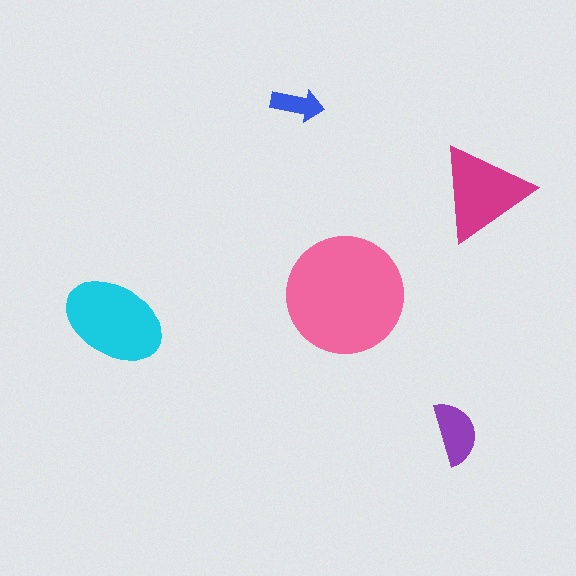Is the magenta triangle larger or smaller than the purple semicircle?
Larger.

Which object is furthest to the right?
The magenta triangle is rightmost.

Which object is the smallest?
The blue arrow.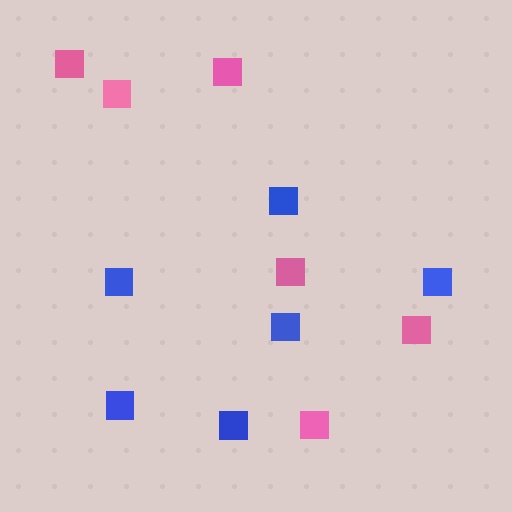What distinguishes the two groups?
There are 2 groups: one group of pink squares (6) and one group of blue squares (6).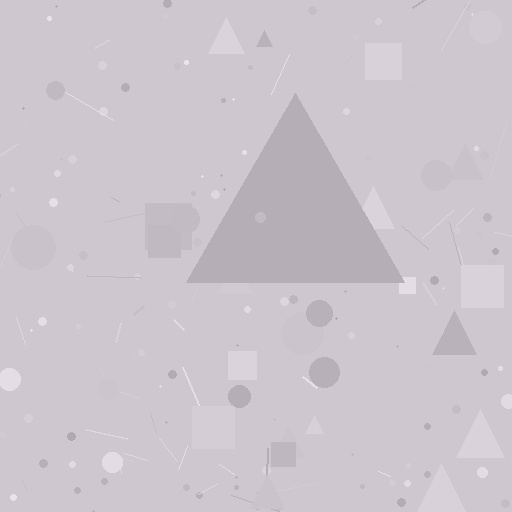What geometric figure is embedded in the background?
A triangle is embedded in the background.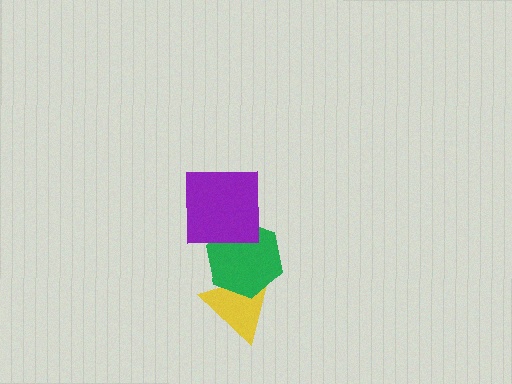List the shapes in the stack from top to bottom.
From top to bottom: the purple square, the green hexagon, the yellow triangle.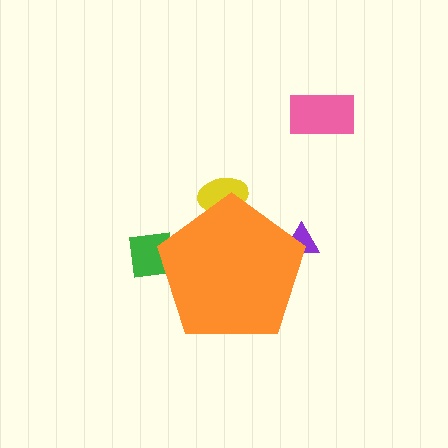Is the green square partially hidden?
Yes, the green square is partially hidden behind the orange pentagon.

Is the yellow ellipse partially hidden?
Yes, the yellow ellipse is partially hidden behind the orange pentagon.